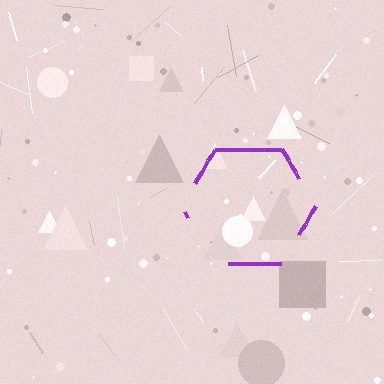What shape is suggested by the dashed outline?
The dashed outline suggests a hexagon.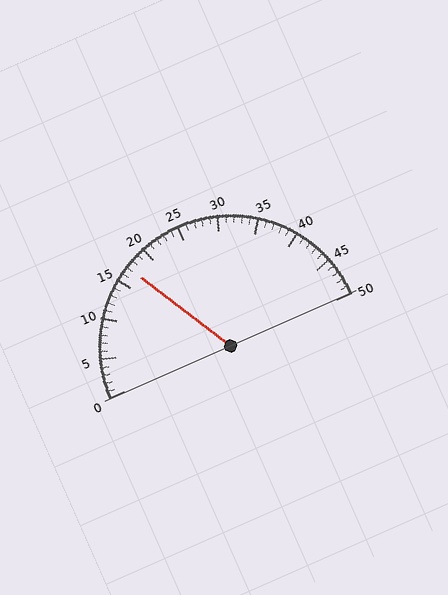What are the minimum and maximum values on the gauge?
The gauge ranges from 0 to 50.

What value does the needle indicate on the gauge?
The needle indicates approximately 17.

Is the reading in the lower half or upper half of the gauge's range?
The reading is in the lower half of the range (0 to 50).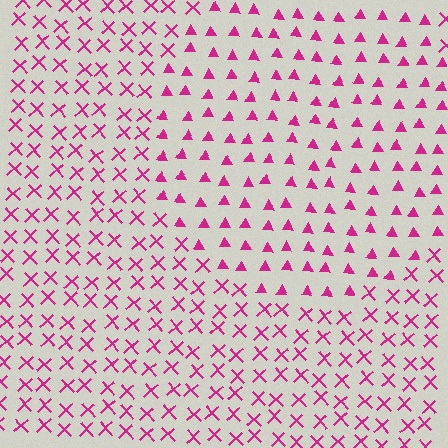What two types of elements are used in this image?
The image uses triangles inside the circle region and X marks outside it.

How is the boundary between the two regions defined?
The boundary is defined by a change in element shape: triangles inside vs. X marks outside. All elements share the same color and spacing.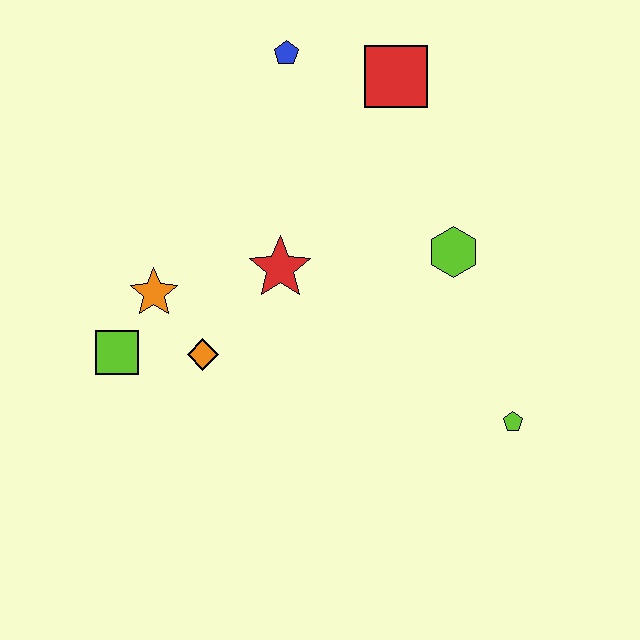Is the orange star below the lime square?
No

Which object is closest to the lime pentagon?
The lime hexagon is closest to the lime pentagon.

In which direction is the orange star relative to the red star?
The orange star is to the left of the red star.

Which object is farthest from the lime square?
The lime pentagon is farthest from the lime square.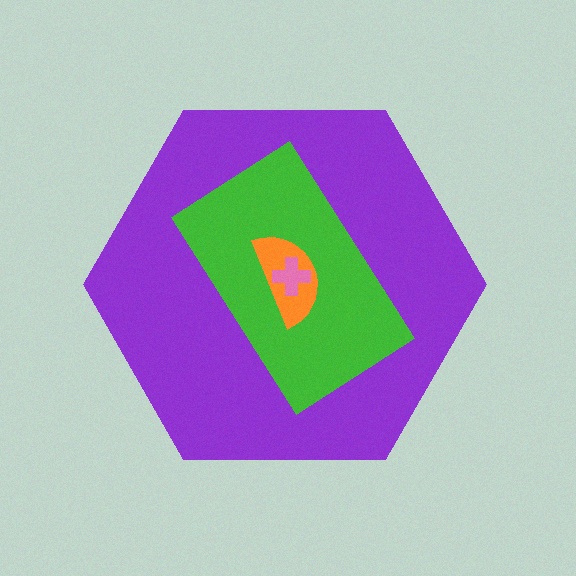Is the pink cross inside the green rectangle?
Yes.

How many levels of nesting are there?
4.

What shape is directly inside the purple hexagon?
The green rectangle.